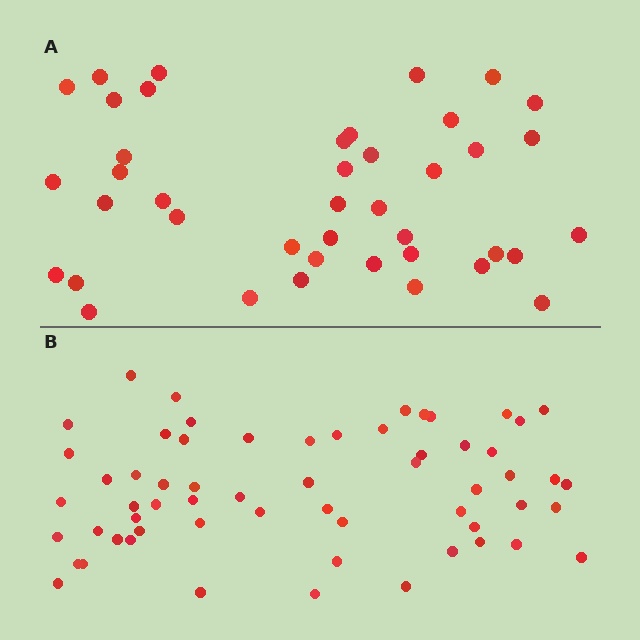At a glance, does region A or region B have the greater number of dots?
Region B (the bottom region) has more dots.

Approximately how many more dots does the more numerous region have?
Region B has approximately 20 more dots than region A.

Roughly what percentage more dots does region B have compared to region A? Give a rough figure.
About 45% more.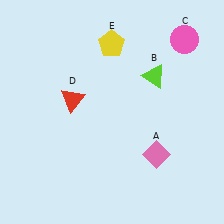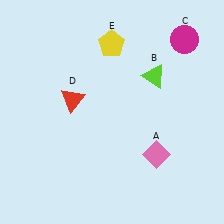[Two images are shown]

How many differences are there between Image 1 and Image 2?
There is 1 difference between the two images.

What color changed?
The circle (C) changed from pink in Image 1 to magenta in Image 2.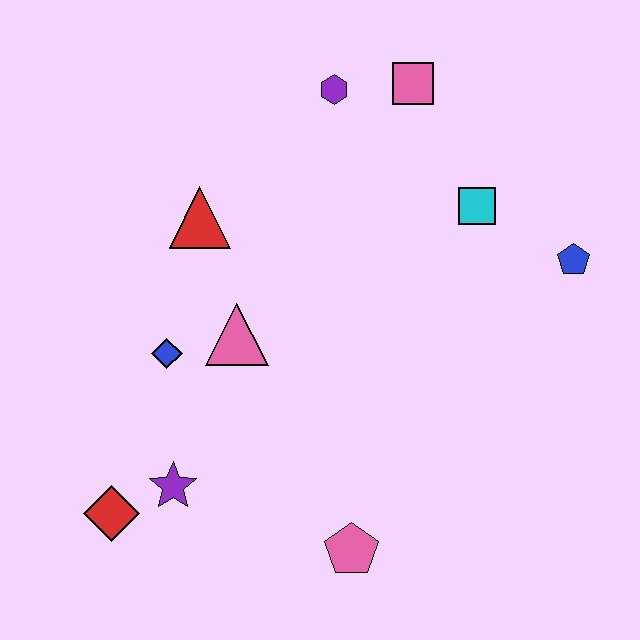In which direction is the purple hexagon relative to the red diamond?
The purple hexagon is above the red diamond.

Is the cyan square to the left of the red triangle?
No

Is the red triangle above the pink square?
No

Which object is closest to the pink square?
The purple hexagon is closest to the pink square.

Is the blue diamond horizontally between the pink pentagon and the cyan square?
No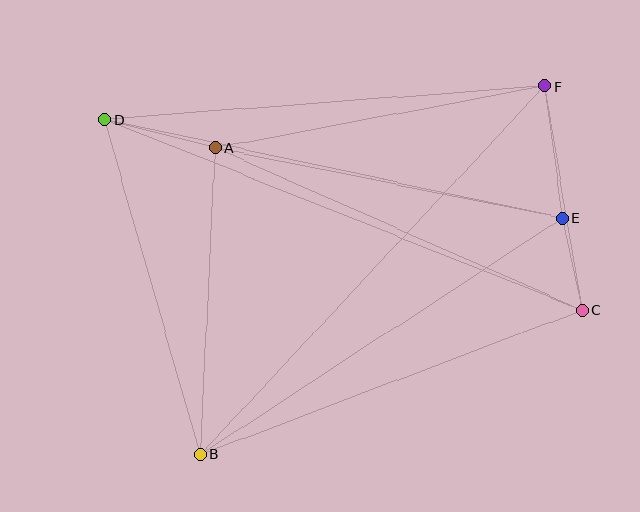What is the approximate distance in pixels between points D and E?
The distance between D and E is approximately 469 pixels.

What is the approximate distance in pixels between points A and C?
The distance between A and C is approximately 401 pixels.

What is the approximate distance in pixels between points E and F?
The distance between E and F is approximately 133 pixels.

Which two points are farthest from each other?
Points C and D are farthest from each other.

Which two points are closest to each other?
Points C and E are closest to each other.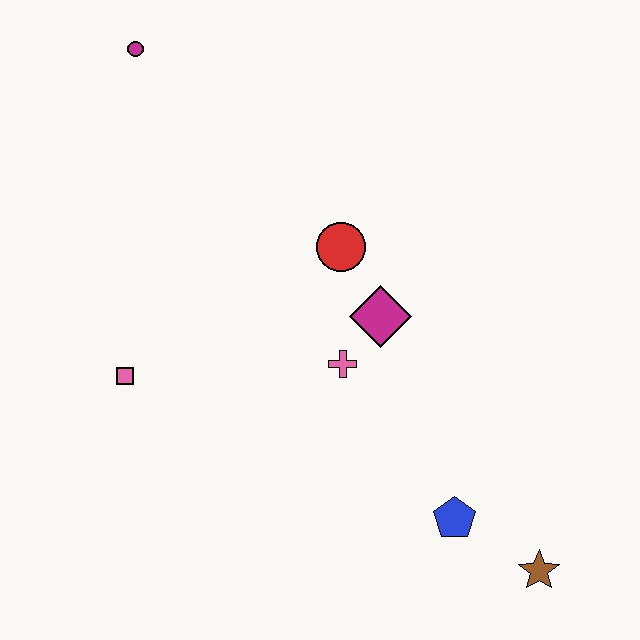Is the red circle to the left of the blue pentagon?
Yes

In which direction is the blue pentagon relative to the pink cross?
The blue pentagon is below the pink cross.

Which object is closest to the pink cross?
The magenta diamond is closest to the pink cross.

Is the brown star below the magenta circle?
Yes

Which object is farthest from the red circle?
The brown star is farthest from the red circle.